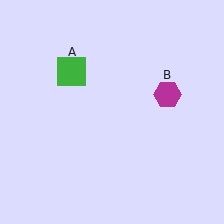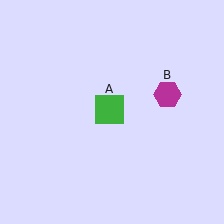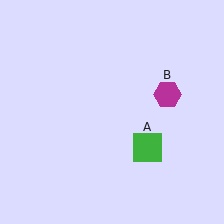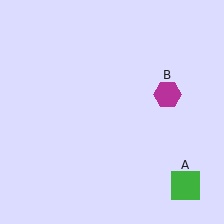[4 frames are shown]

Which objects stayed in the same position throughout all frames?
Magenta hexagon (object B) remained stationary.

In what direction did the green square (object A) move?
The green square (object A) moved down and to the right.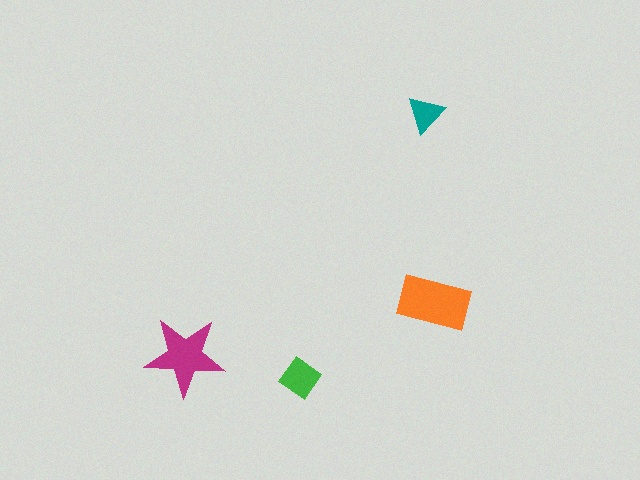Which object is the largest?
The orange rectangle.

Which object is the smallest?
The teal triangle.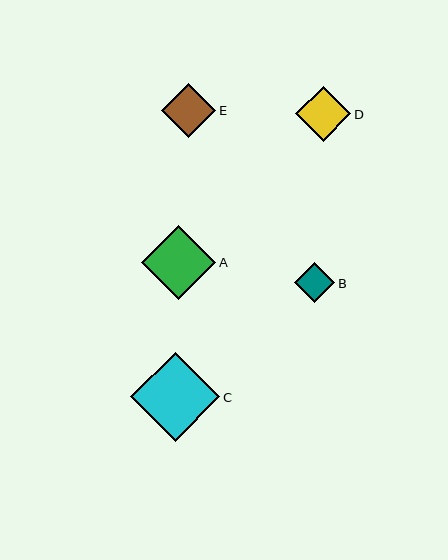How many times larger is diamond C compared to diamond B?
Diamond C is approximately 2.2 times the size of diamond B.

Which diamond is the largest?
Diamond C is the largest with a size of approximately 90 pixels.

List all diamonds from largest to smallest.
From largest to smallest: C, A, D, E, B.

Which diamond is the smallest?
Diamond B is the smallest with a size of approximately 40 pixels.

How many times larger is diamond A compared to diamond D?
Diamond A is approximately 1.3 times the size of diamond D.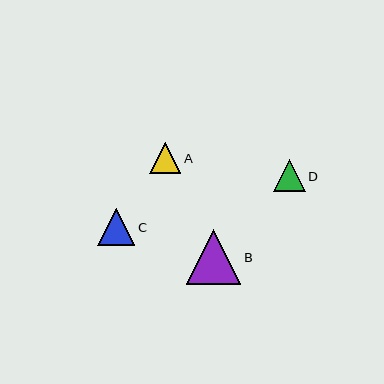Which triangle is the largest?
Triangle B is the largest with a size of approximately 54 pixels.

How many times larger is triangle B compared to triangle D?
Triangle B is approximately 1.7 times the size of triangle D.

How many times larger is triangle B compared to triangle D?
Triangle B is approximately 1.7 times the size of triangle D.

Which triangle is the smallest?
Triangle A is the smallest with a size of approximately 31 pixels.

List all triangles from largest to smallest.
From largest to smallest: B, C, D, A.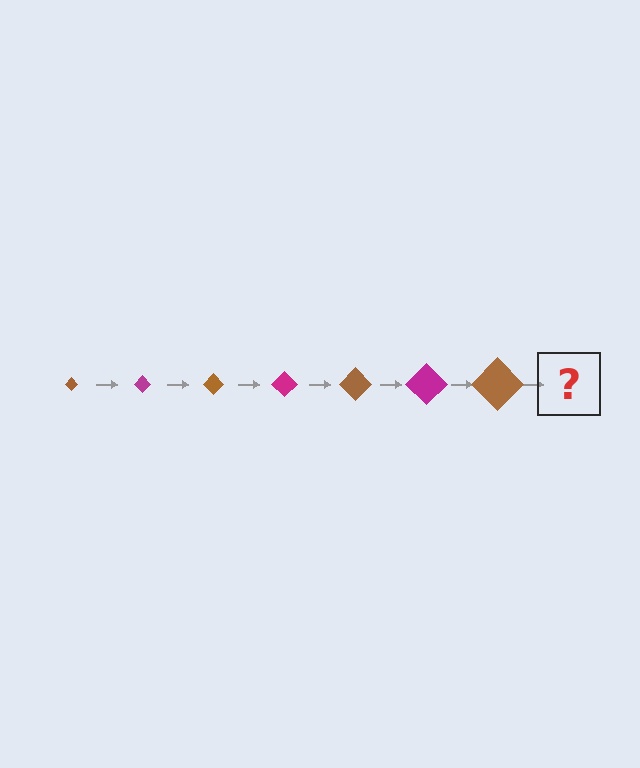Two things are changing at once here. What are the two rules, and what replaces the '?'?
The two rules are that the diamond grows larger each step and the color cycles through brown and magenta. The '?' should be a magenta diamond, larger than the previous one.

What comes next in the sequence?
The next element should be a magenta diamond, larger than the previous one.